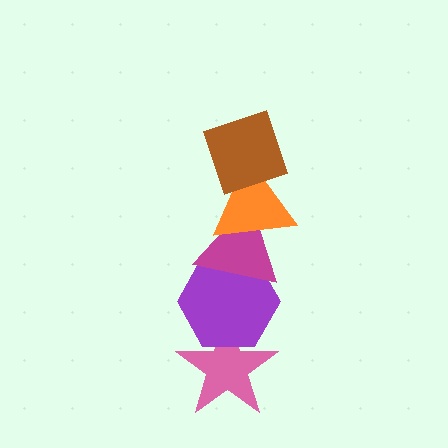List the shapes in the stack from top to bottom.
From top to bottom: the brown diamond, the orange triangle, the magenta triangle, the purple hexagon, the pink star.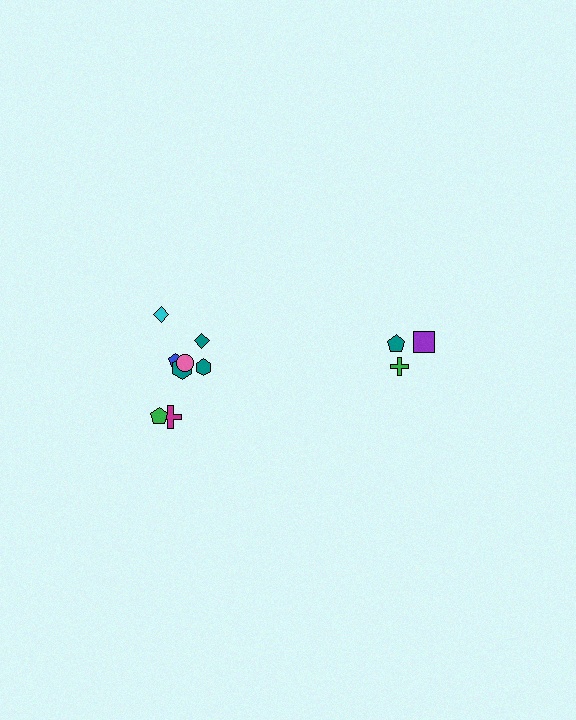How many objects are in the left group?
There are 8 objects.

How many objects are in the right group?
There are 3 objects.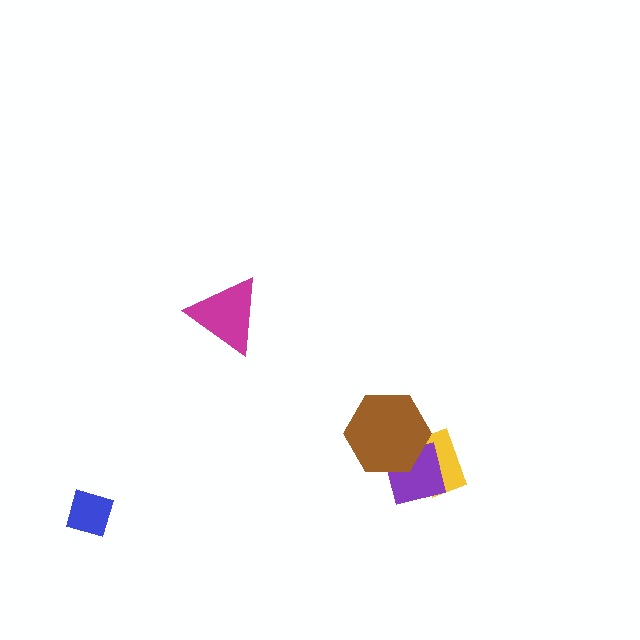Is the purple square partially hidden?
Yes, it is partially covered by another shape.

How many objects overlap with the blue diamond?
0 objects overlap with the blue diamond.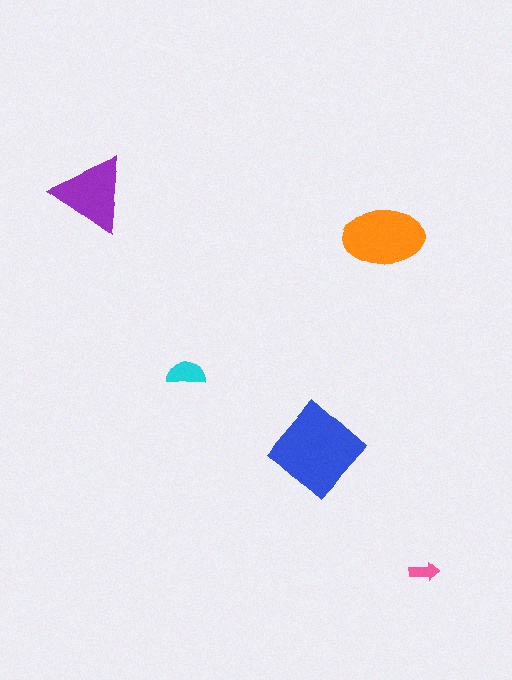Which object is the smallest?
The pink arrow.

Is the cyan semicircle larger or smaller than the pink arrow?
Larger.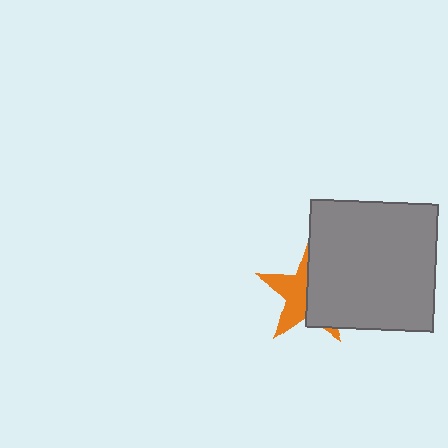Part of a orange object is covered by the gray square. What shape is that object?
It is a star.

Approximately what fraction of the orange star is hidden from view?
Roughly 52% of the orange star is hidden behind the gray square.